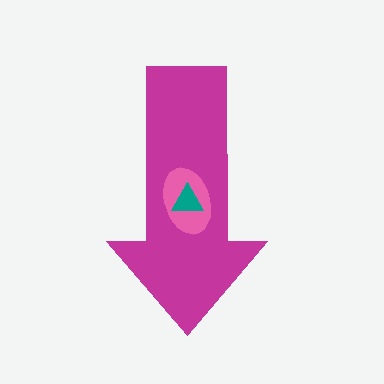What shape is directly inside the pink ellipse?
The teal triangle.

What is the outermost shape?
The magenta arrow.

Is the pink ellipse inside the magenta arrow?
Yes.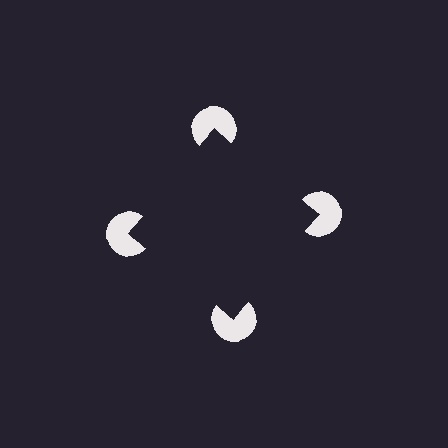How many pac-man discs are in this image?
There are 4 — one at each vertex of the illusory square.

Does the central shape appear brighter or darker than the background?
It typically appears slightly darker than the background, even though no actual brightness change is drawn.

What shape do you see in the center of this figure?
An illusory square — its edges are inferred from the aligned wedge cuts in the pac-man discs, not physically drawn.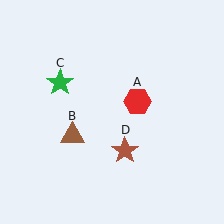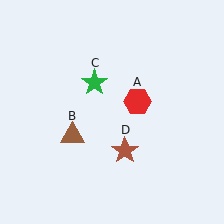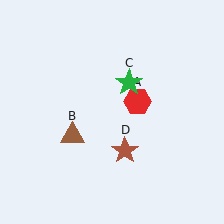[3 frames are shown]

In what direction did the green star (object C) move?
The green star (object C) moved right.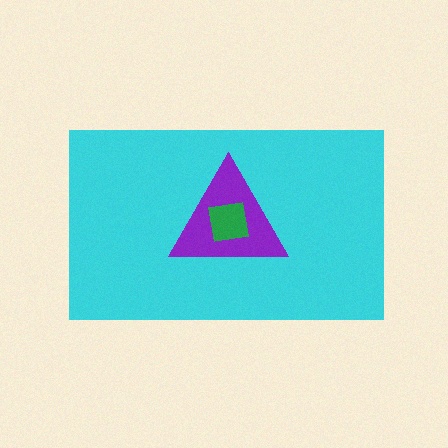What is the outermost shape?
The cyan rectangle.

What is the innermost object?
The green square.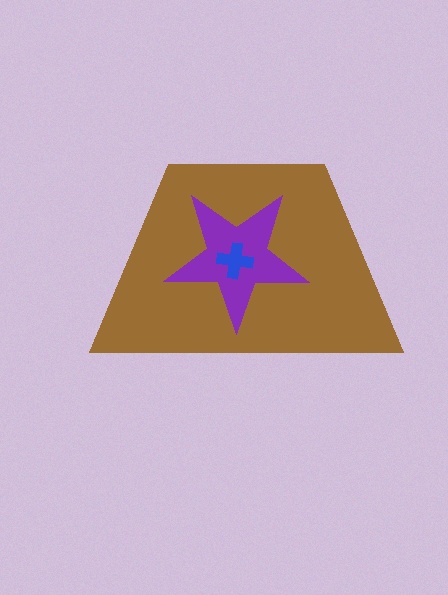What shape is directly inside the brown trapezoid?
The purple star.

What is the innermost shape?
The blue cross.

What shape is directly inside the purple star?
The blue cross.